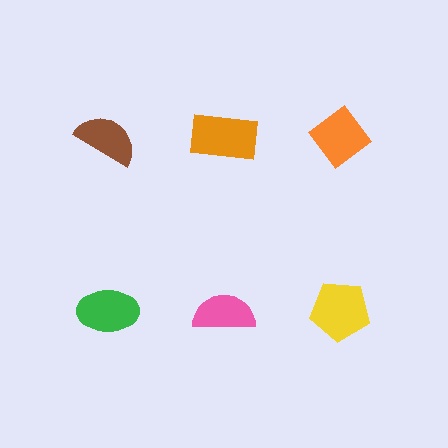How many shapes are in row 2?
3 shapes.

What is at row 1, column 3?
An orange diamond.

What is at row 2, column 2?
A pink semicircle.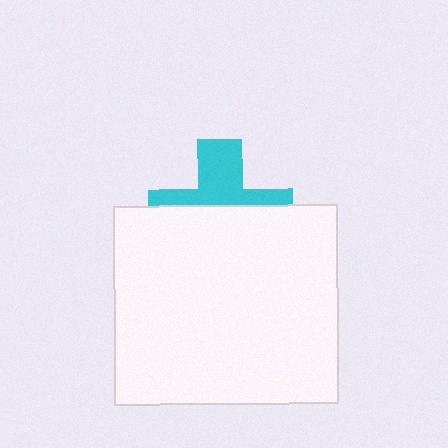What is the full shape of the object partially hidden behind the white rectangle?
The partially hidden object is a cyan cross.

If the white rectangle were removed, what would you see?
You would see the complete cyan cross.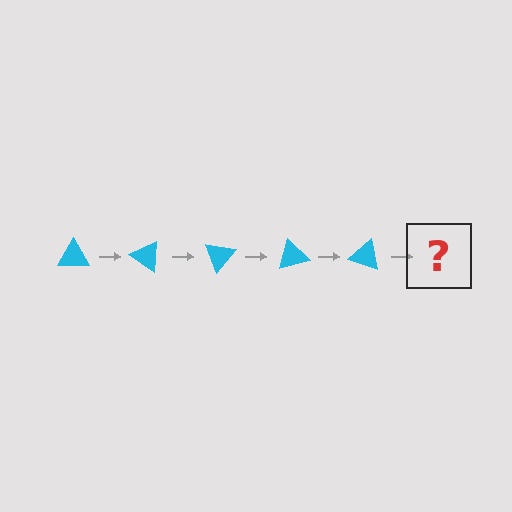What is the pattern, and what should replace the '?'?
The pattern is that the triangle rotates 35 degrees each step. The '?' should be a cyan triangle rotated 175 degrees.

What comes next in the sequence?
The next element should be a cyan triangle rotated 175 degrees.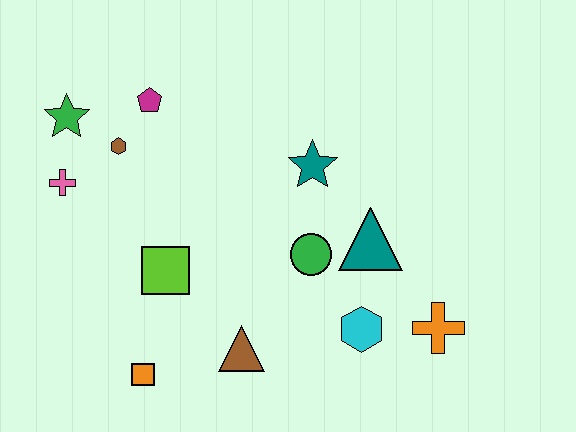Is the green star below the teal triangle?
No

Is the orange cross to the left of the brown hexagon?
No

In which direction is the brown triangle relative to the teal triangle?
The brown triangle is to the left of the teal triangle.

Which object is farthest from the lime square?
The orange cross is farthest from the lime square.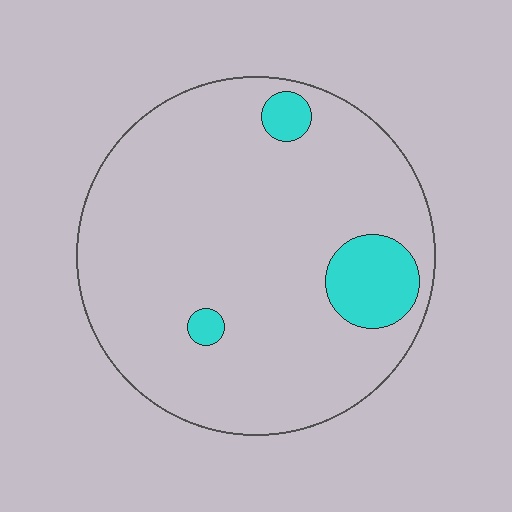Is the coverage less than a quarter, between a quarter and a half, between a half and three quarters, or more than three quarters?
Less than a quarter.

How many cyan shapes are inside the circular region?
3.